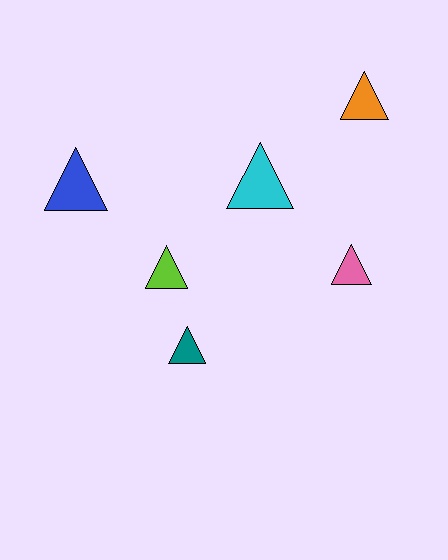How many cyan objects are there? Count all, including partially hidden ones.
There is 1 cyan object.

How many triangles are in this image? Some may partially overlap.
There are 6 triangles.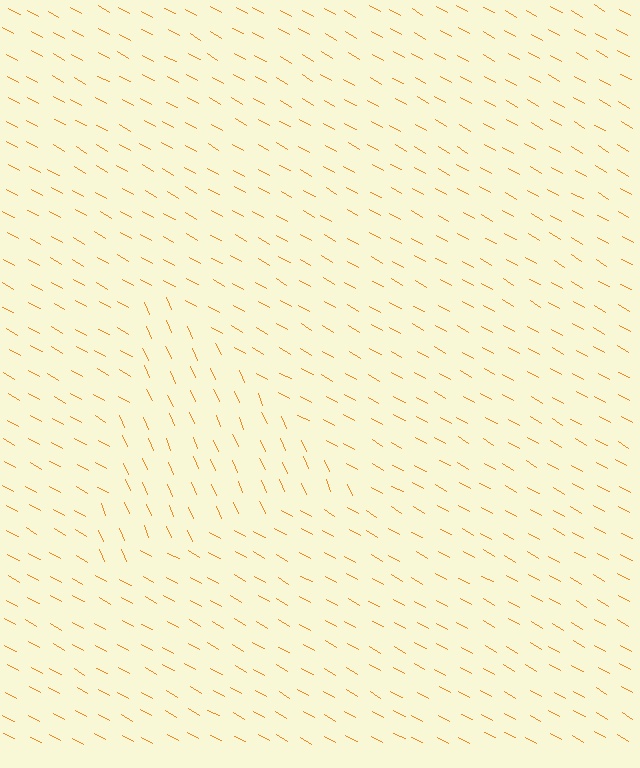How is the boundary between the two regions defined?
The boundary is defined purely by a change in line orientation (approximately 38 degrees difference). All lines are the same color and thickness.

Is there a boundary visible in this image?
Yes, there is a texture boundary formed by a change in line orientation.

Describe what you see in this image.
The image is filled with small orange line segments. A triangle region in the image has lines oriented differently from the surrounding lines, creating a visible texture boundary.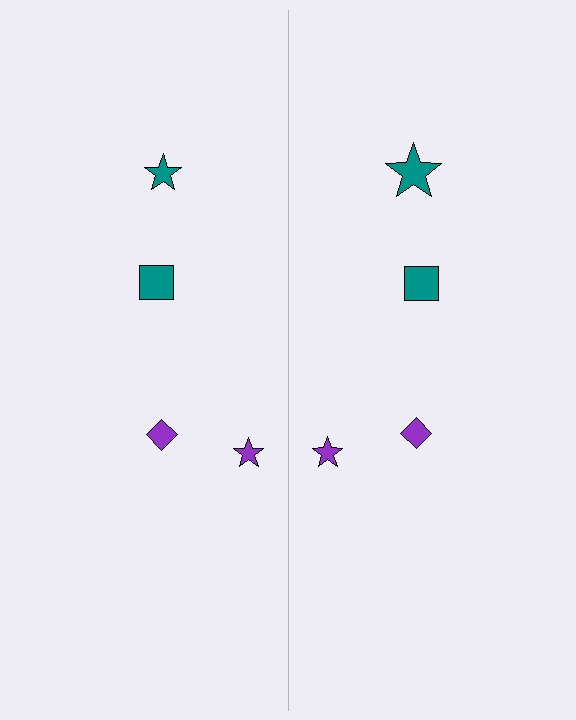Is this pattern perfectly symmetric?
No, the pattern is not perfectly symmetric. The teal star on the right side has a different size than its mirror counterpart.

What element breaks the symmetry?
The teal star on the right side has a different size than its mirror counterpart.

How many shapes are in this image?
There are 8 shapes in this image.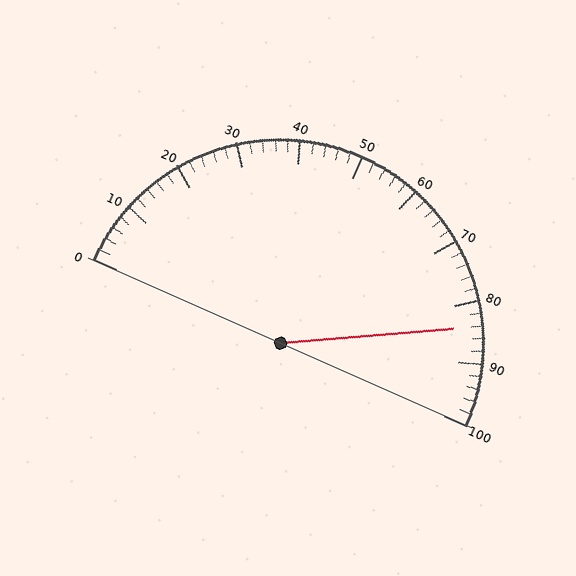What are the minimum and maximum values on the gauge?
The gauge ranges from 0 to 100.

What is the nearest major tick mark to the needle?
The nearest major tick mark is 80.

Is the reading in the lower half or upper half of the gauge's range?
The reading is in the upper half of the range (0 to 100).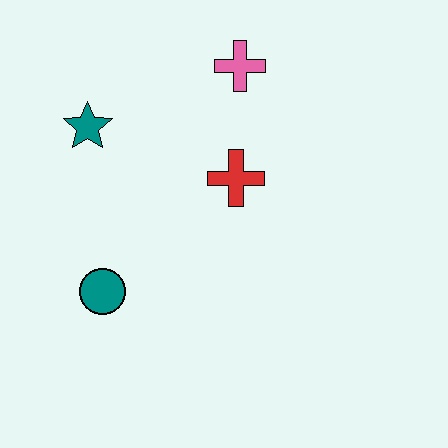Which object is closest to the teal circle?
The teal star is closest to the teal circle.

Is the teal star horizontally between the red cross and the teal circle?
No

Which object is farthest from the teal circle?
The pink cross is farthest from the teal circle.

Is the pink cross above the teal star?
Yes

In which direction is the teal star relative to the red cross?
The teal star is to the left of the red cross.